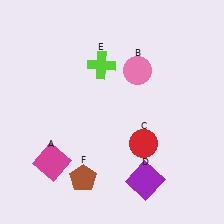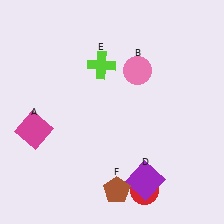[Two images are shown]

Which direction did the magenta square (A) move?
The magenta square (A) moved up.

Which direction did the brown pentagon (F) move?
The brown pentagon (F) moved right.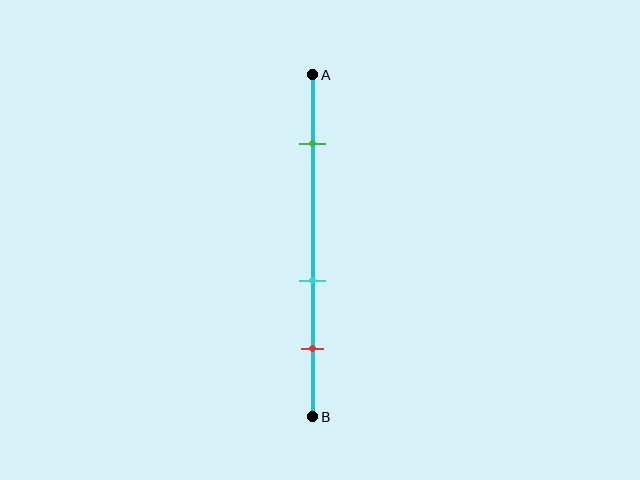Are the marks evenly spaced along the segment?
No, the marks are not evenly spaced.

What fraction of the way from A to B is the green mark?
The green mark is approximately 20% (0.2) of the way from A to B.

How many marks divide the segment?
There are 3 marks dividing the segment.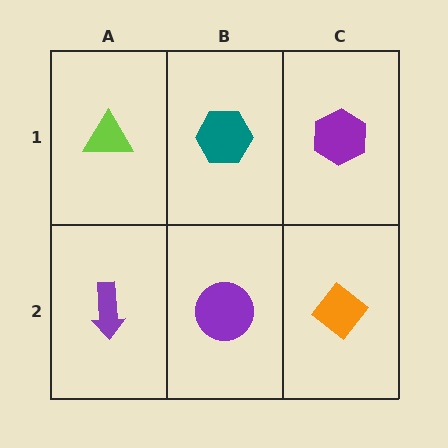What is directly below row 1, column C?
An orange diamond.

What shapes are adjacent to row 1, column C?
An orange diamond (row 2, column C), a teal hexagon (row 1, column B).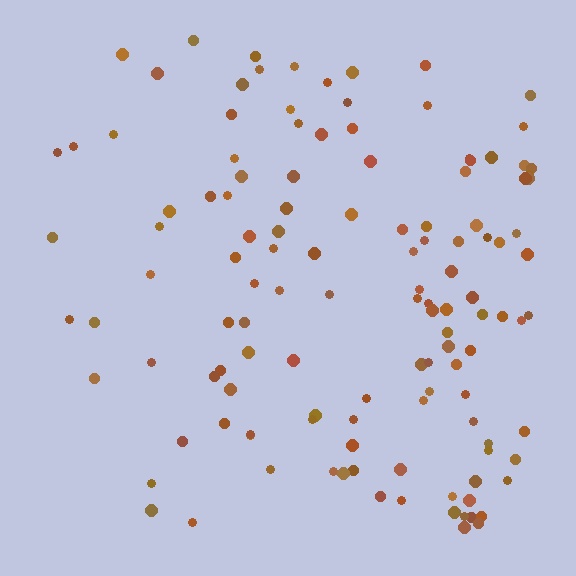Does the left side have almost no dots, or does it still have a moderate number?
Still a moderate number, just noticeably fewer than the right.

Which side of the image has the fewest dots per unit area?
The left.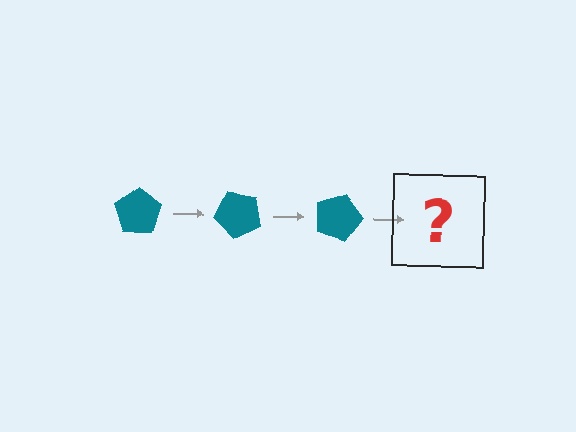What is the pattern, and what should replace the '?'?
The pattern is that the pentagon rotates 45 degrees each step. The '?' should be a teal pentagon rotated 135 degrees.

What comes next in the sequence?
The next element should be a teal pentagon rotated 135 degrees.